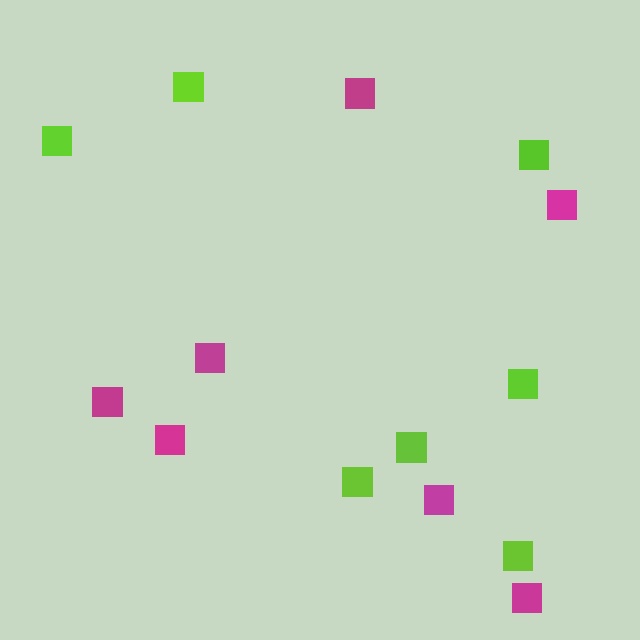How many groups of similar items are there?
There are 2 groups: one group of magenta squares (7) and one group of lime squares (7).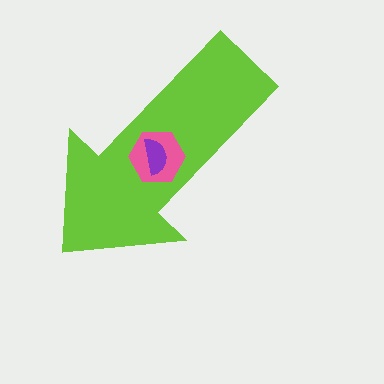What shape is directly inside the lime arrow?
The pink hexagon.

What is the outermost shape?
The lime arrow.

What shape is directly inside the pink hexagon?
The purple semicircle.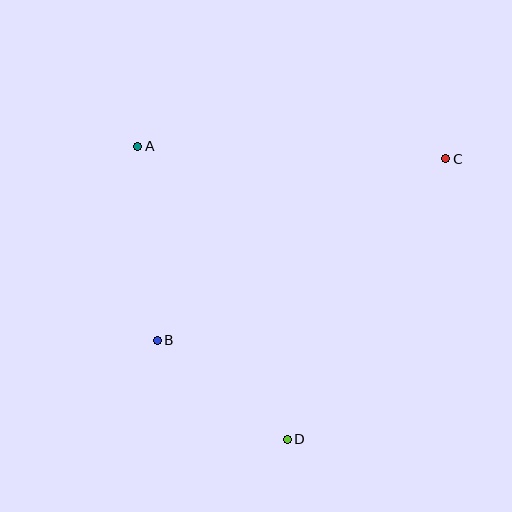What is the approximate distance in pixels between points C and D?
The distance between C and D is approximately 322 pixels.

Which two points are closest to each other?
Points B and D are closest to each other.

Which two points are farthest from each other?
Points B and C are farthest from each other.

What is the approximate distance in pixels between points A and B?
The distance between A and B is approximately 195 pixels.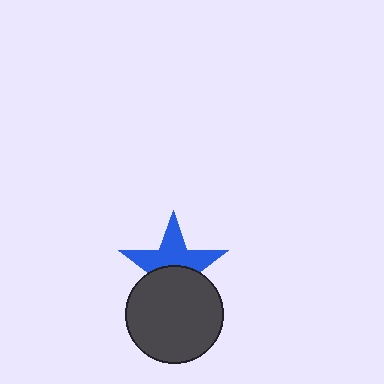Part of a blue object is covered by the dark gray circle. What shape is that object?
It is a star.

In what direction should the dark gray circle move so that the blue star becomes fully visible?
The dark gray circle should move down. That is the shortest direction to clear the overlap and leave the blue star fully visible.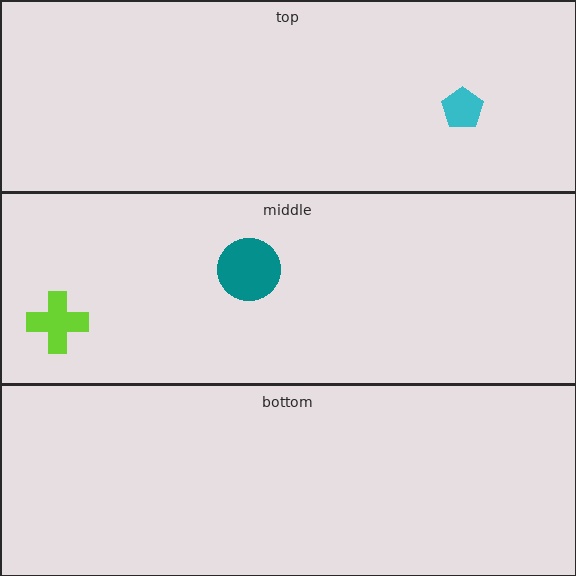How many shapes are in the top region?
1.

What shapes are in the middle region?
The lime cross, the teal circle.